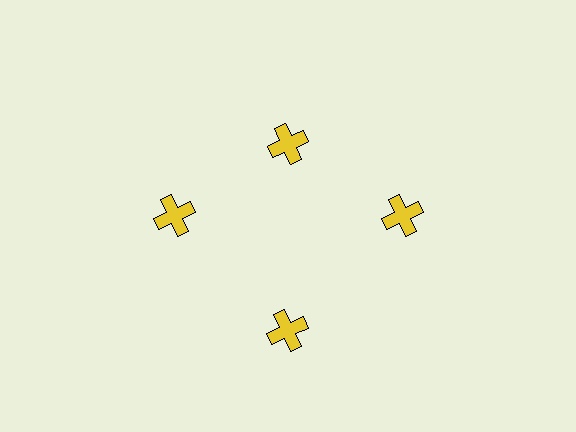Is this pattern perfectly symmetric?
No. The 4 yellow crosses are arranged in a ring, but one element near the 12 o'clock position is pulled inward toward the center, breaking the 4-fold rotational symmetry.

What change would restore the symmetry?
The symmetry would be restored by moving it outward, back onto the ring so that all 4 crosses sit at equal angles and equal distance from the center.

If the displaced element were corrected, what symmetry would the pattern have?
It would have 4-fold rotational symmetry — the pattern would map onto itself every 90 degrees.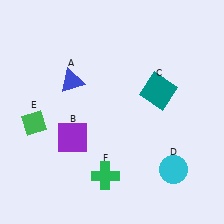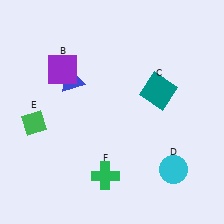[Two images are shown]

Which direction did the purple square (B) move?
The purple square (B) moved up.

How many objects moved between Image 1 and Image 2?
1 object moved between the two images.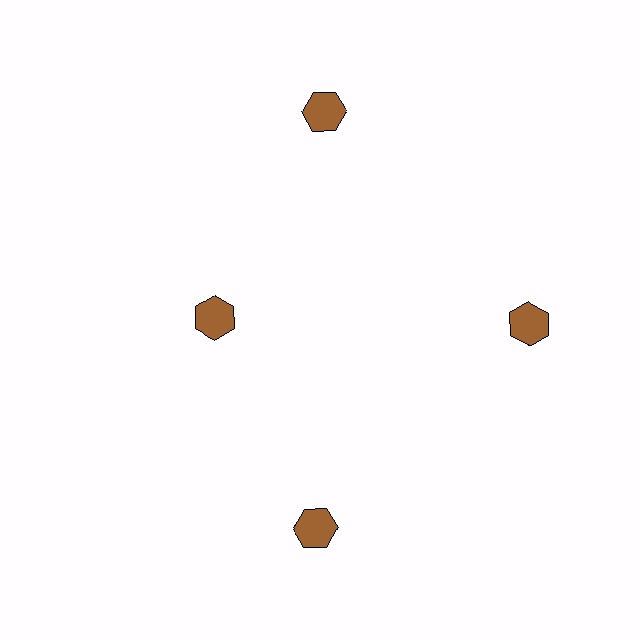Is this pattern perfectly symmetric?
No. The 4 brown hexagons are arranged in a ring, but one element near the 9 o'clock position is pulled inward toward the center, breaking the 4-fold rotational symmetry.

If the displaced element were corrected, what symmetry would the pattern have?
It would have 4-fold rotational symmetry — the pattern would map onto itself every 90 degrees.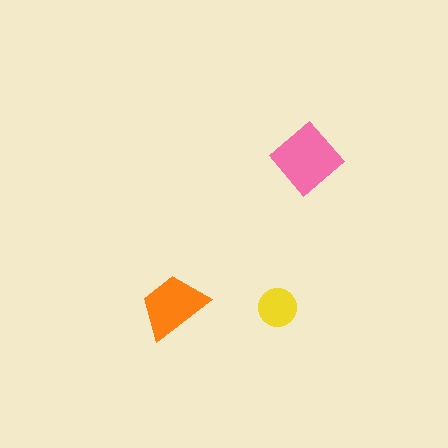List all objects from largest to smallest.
The pink diamond, the orange trapezoid, the yellow circle.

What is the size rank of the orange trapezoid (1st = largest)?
2nd.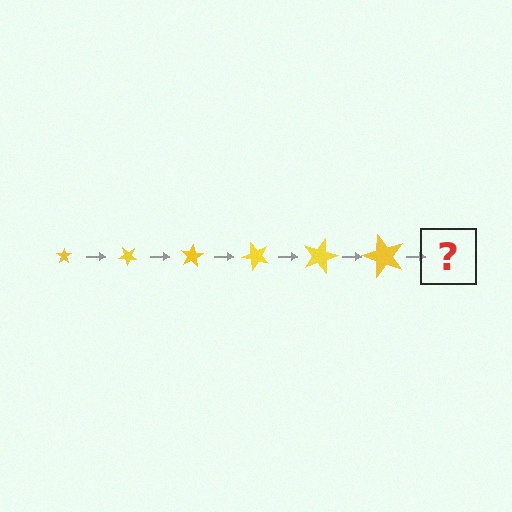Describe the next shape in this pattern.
It should be a star, larger than the previous one and rotated 240 degrees from the start.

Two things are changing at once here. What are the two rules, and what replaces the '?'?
The two rules are that the star grows larger each step and it rotates 40 degrees each step. The '?' should be a star, larger than the previous one and rotated 240 degrees from the start.